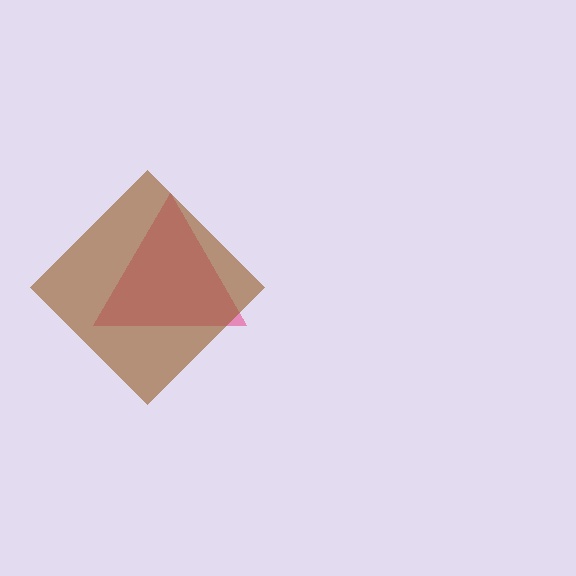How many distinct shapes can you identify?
There are 2 distinct shapes: a pink triangle, a brown diamond.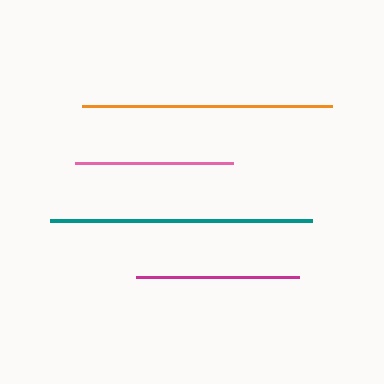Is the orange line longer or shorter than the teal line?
The teal line is longer than the orange line.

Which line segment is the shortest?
The pink line is the shortest at approximately 158 pixels.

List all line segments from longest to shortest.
From longest to shortest: teal, orange, magenta, pink.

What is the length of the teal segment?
The teal segment is approximately 262 pixels long.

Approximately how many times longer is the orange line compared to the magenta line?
The orange line is approximately 1.5 times the length of the magenta line.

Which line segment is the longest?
The teal line is the longest at approximately 262 pixels.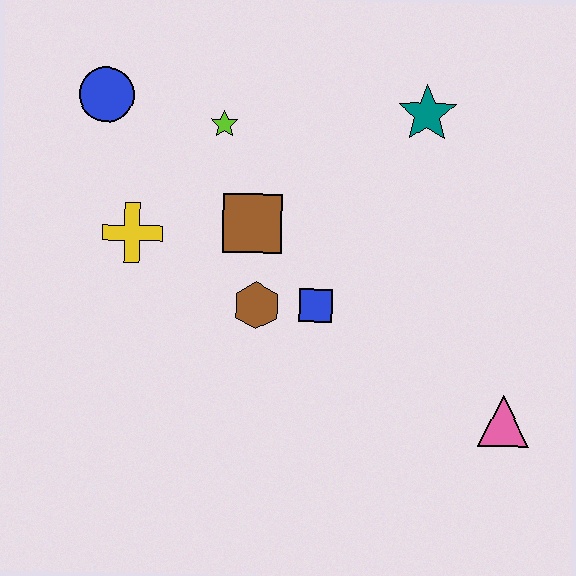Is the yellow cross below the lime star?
Yes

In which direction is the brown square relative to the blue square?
The brown square is above the blue square.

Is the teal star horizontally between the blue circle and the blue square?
No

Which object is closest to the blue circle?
The lime star is closest to the blue circle.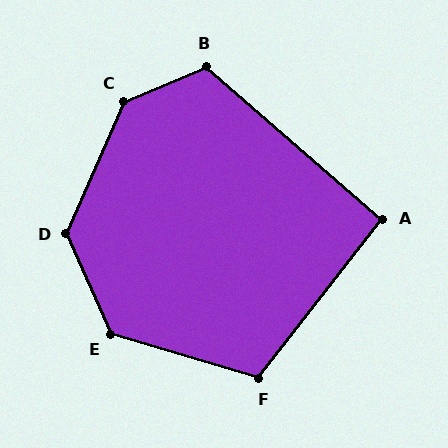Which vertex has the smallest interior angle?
A, at approximately 93 degrees.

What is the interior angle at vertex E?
Approximately 130 degrees (obtuse).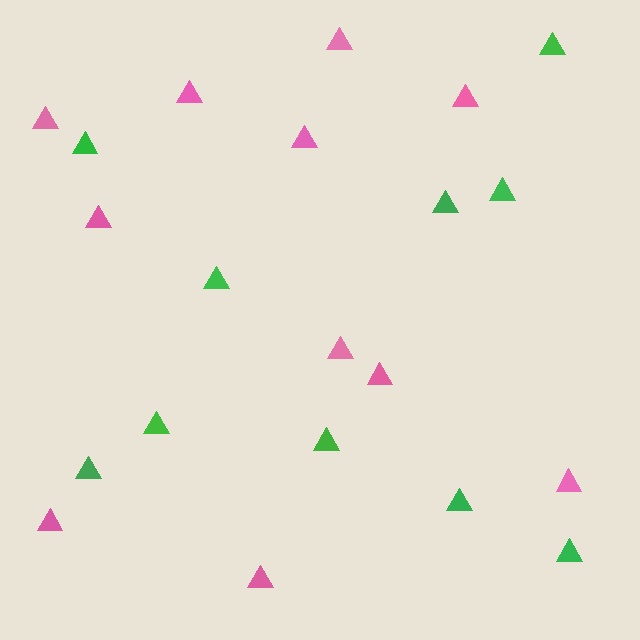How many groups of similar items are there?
There are 2 groups: one group of green triangles (10) and one group of pink triangles (11).